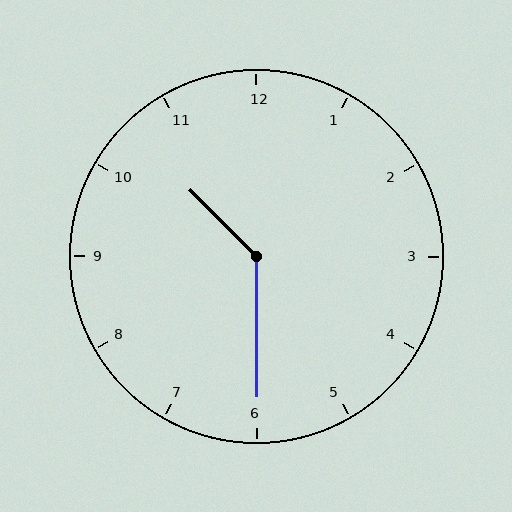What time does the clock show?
10:30.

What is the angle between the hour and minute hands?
Approximately 135 degrees.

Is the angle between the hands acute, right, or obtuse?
It is obtuse.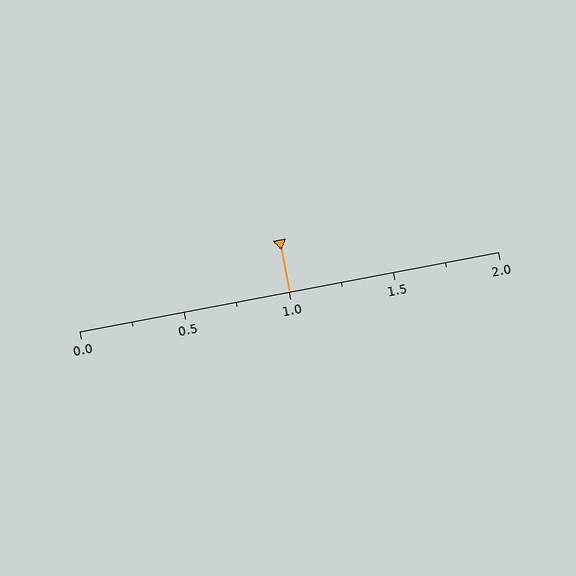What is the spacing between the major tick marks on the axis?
The major ticks are spaced 0.5 apart.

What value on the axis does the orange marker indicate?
The marker indicates approximately 1.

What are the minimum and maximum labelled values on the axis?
The axis runs from 0.0 to 2.0.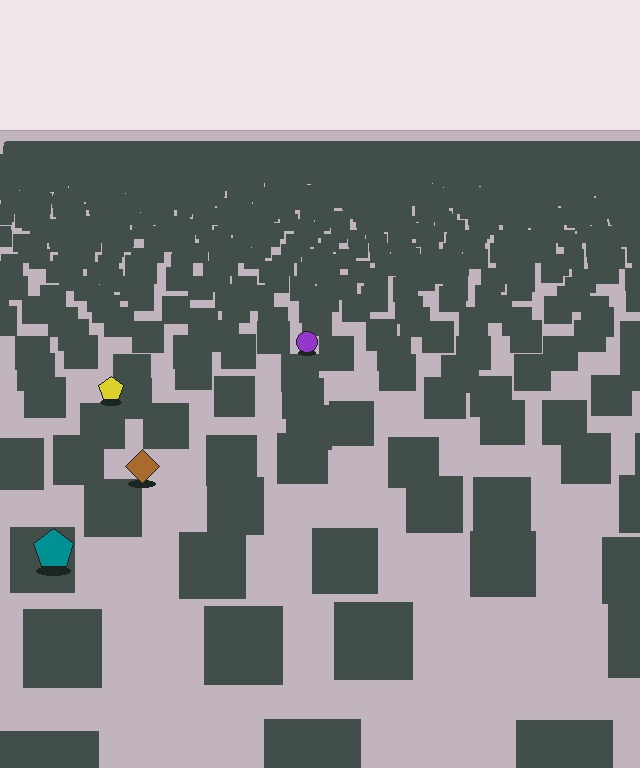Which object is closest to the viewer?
The teal pentagon is closest. The texture marks near it are larger and more spread out.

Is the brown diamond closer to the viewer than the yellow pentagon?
Yes. The brown diamond is closer — you can tell from the texture gradient: the ground texture is coarser near it.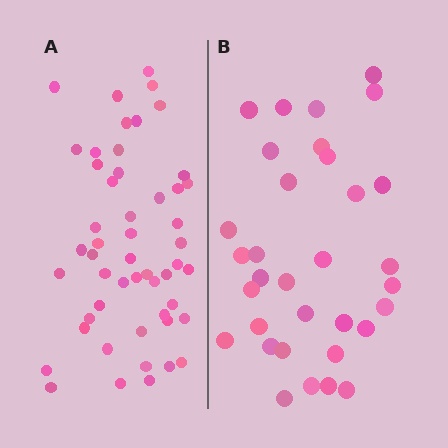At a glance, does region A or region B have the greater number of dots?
Region A (the left region) has more dots.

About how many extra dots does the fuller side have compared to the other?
Region A has approximately 20 more dots than region B.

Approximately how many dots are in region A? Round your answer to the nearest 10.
About 50 dots. (The exact count is 51, which rounds to 50.)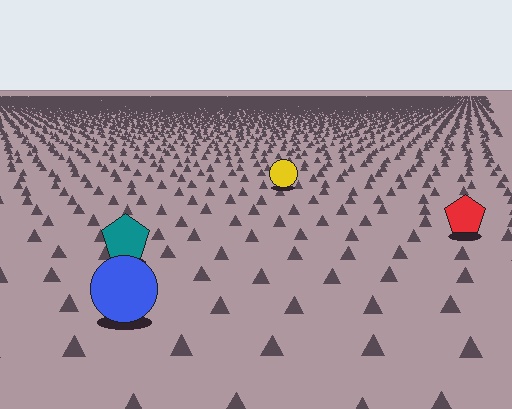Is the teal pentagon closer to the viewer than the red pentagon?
Yes. The teal pentagon is closer — you can tell from the texture gradient: the ground texture is coarser near it.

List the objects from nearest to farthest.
From nearest to farthest: the blue circle, the teal pentagon, the red pentagon, the yellow circle.